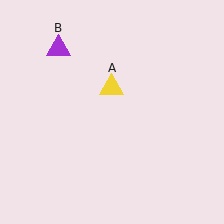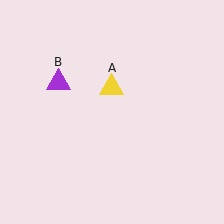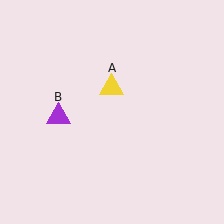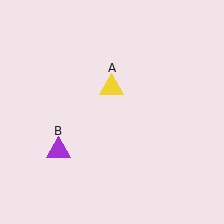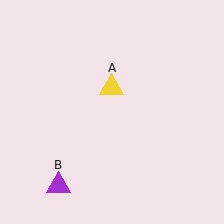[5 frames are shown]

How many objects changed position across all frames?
1 object changed position: purple triangle (object B).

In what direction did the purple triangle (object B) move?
The purple triangle (object B) moved down.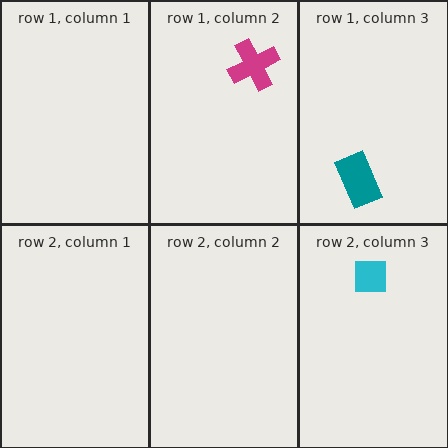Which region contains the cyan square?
The row 2, column 3 region.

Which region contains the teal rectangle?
The row 1, column 3 region.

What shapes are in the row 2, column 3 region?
The cyan square.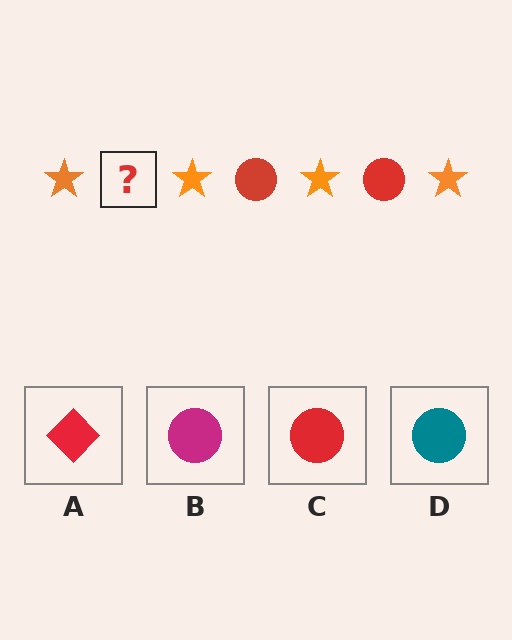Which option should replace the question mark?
Option C.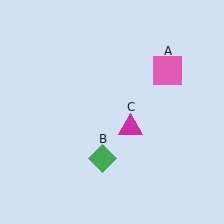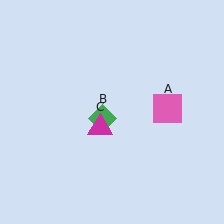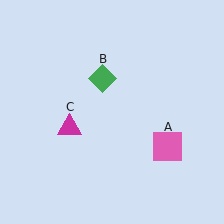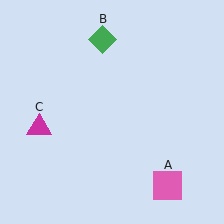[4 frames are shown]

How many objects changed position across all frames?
3 objects changed position: pink square (object A), green diamond (object B), magenta triangle (object C).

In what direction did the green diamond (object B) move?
The green diamond (object B) moved up.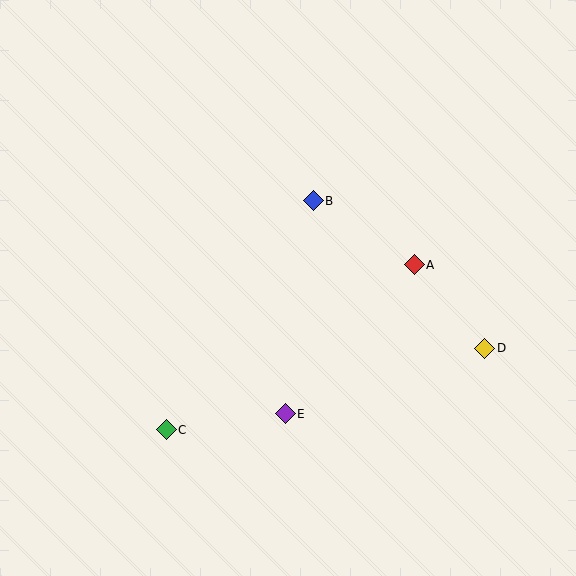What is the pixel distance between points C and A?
The distance between C and A is 297 pixels.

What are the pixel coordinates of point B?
Point B is at (313, 201).